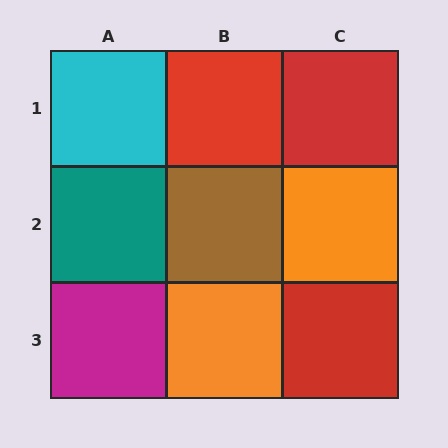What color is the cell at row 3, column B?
Orange.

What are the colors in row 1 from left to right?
Cyan, red, red.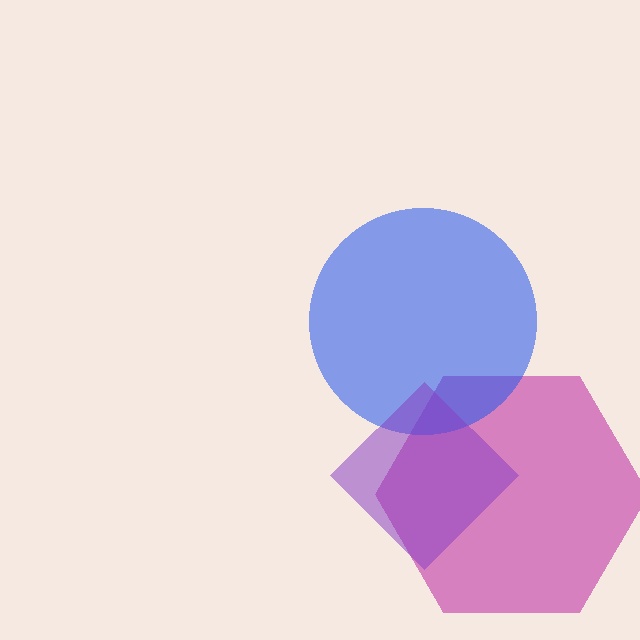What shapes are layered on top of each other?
The layered shapes are: a magenta hexagon, a blue circle, a purple diamond.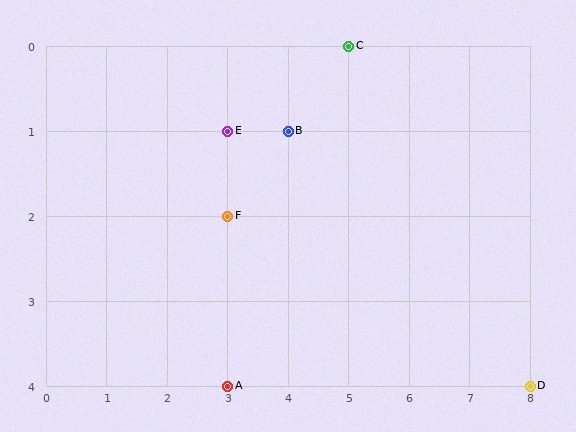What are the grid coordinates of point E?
Point E is at grid coordinates (3, 1).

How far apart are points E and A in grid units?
Points E and A are 3 rows apart.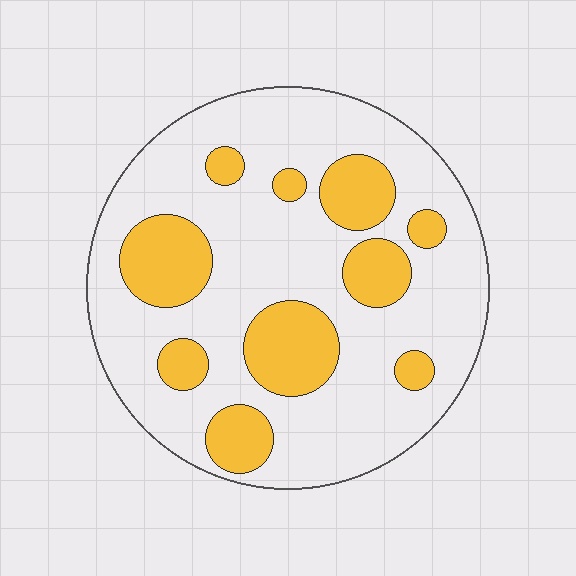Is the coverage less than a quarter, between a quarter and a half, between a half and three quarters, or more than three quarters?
Between a quarter and a half.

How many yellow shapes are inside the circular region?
10.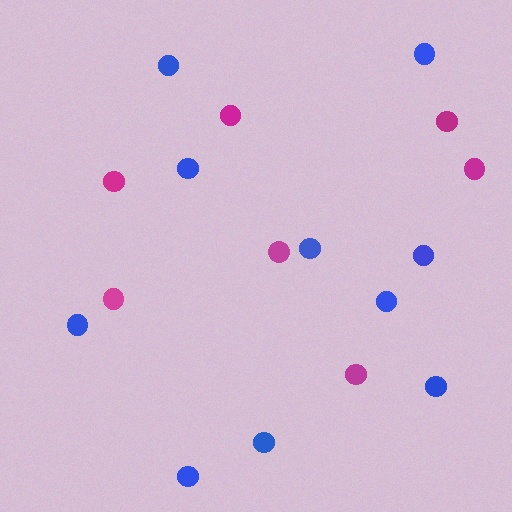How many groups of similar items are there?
There are 2 groups: one group of blue circles (10) and one group of magenta circles (7).